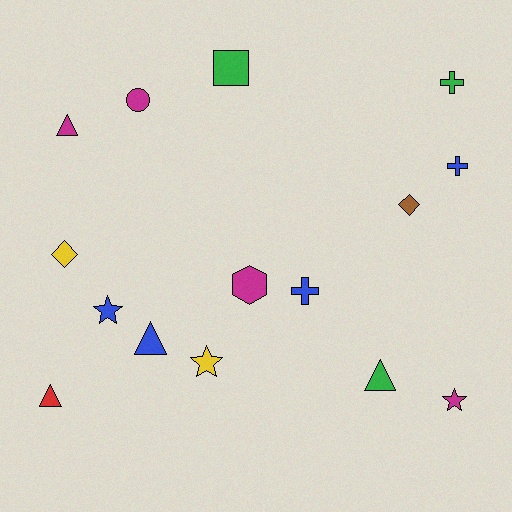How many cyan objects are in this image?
There are no cyan objects.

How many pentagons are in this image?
There are no pentagons.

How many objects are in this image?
There are 15 objects.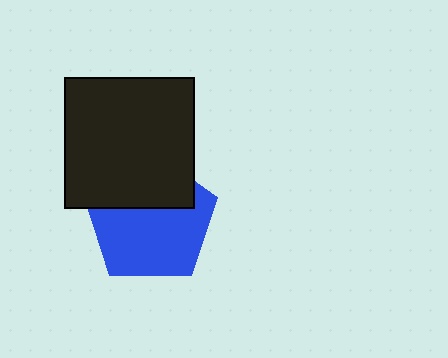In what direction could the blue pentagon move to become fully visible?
The blue pentagon could move down. That would shift it out from behind the black rectangle entirely.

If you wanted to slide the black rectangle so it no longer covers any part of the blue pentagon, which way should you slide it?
Slide it up — that is the most direct way to separate the two shapes.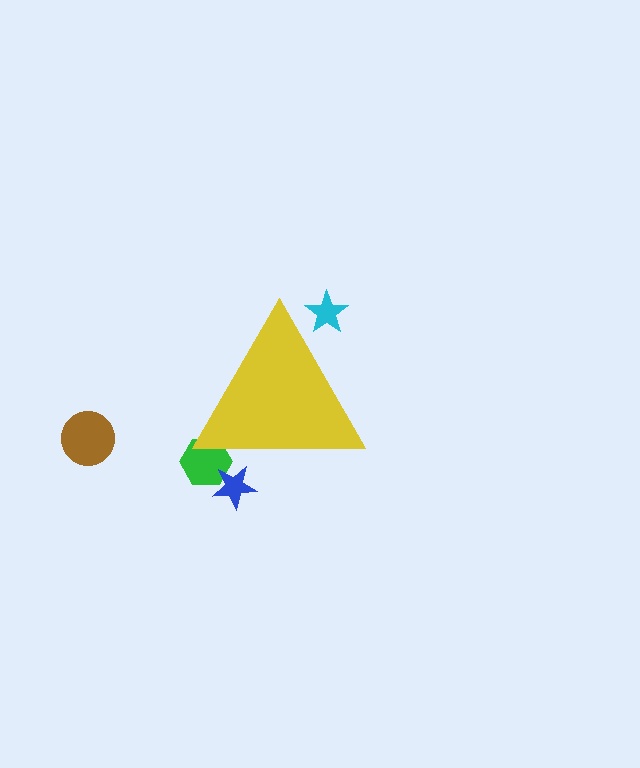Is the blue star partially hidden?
Yes, the blue star is partially hidden behind the yellow triangle.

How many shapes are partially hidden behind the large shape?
3 shapes are partially hidden.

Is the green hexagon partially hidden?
Yes, the green hexagon is partially hidden behind the yellow triangle.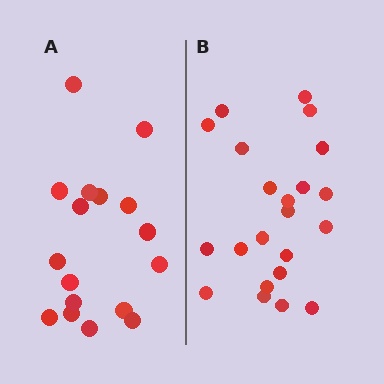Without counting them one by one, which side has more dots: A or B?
Region B (the right region) has more dots.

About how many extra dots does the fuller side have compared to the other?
Region B has about 5 more dots than region A.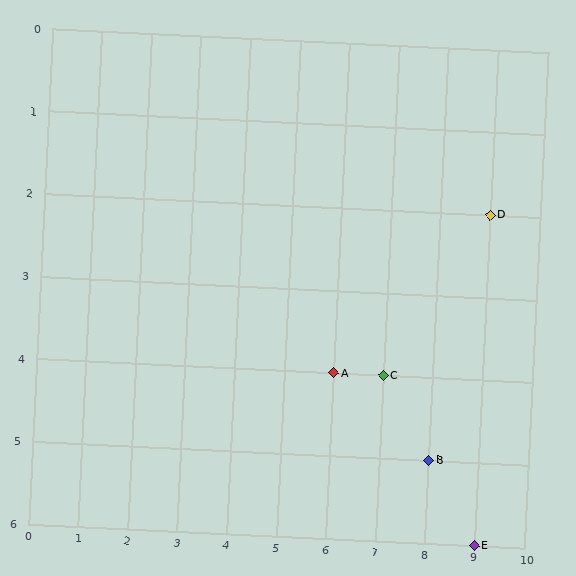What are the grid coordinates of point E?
Point E is at grid coordinates (9, 6).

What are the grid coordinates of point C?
Point C is at grid coordinates (7, 4).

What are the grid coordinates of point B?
Point B is at grid coordinates (8, 5).